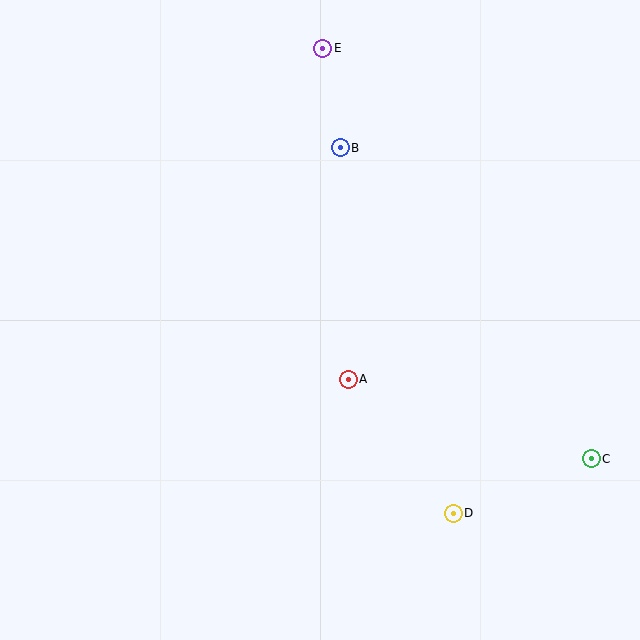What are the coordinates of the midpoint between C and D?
The midpoint between C and D is at (522, 486).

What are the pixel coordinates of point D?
Point D is at (453, 513).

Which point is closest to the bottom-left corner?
Point A is closest to the bottom-left corner.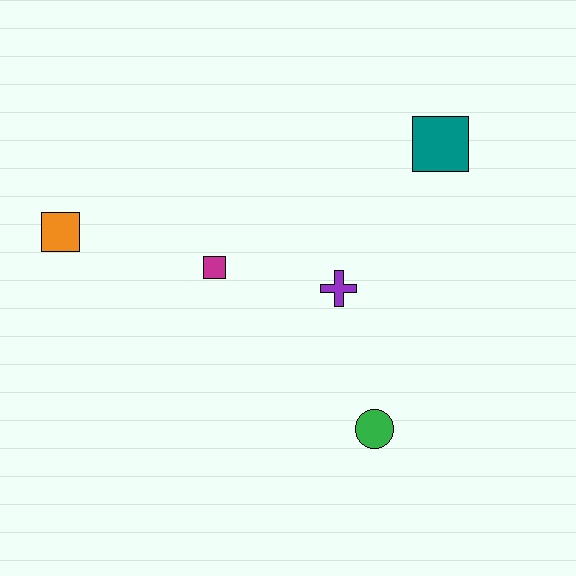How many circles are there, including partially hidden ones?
There is 1 circle.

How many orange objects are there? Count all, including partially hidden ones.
There is 1 orange object.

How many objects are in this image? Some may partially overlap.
There are 5 objects.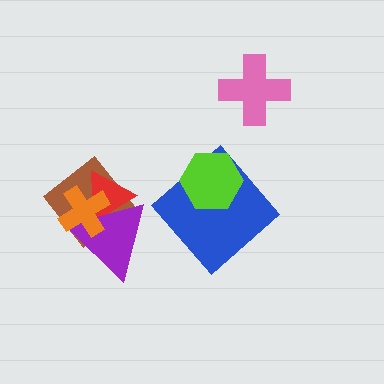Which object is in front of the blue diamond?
The lime hexagon is in front of the blue diamond.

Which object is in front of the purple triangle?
The orange cross is in front of the purple triangle.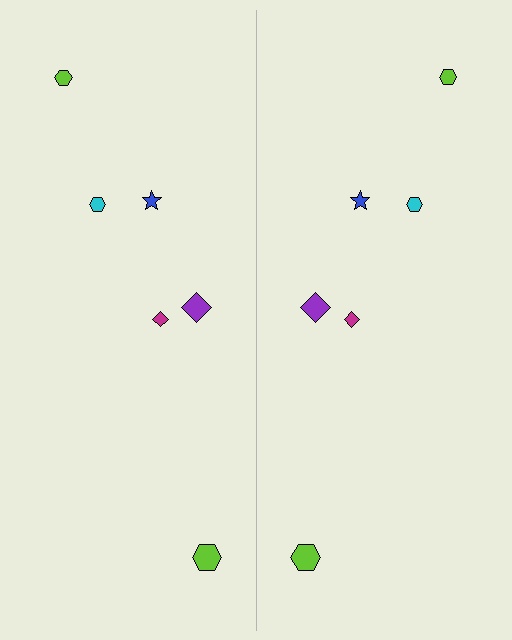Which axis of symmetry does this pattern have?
The pattern has a vertical axis of symmetry running through the center of the image.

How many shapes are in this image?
There are 12 shapes in this image.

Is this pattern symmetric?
Yes, this pattern has bilateral (reflection) symmetry.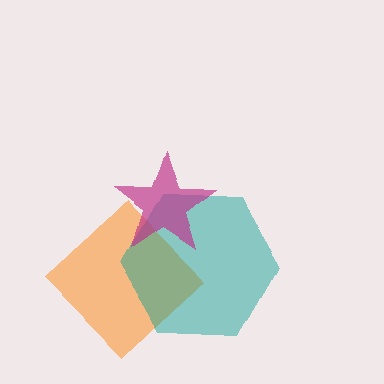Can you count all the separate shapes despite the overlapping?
Yes, there are 3 separate shapes.